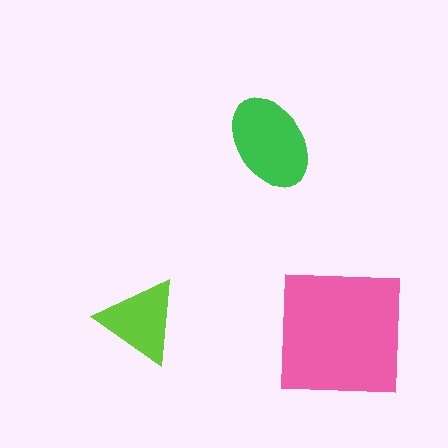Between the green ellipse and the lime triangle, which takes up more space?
The green ellipse.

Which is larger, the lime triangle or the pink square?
The pink square.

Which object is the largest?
The pink square.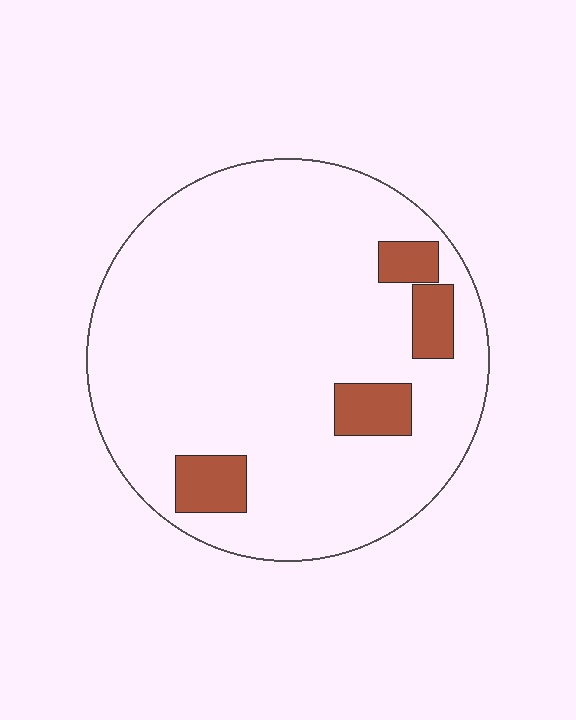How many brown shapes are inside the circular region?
4.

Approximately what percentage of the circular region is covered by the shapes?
Approximately 10%.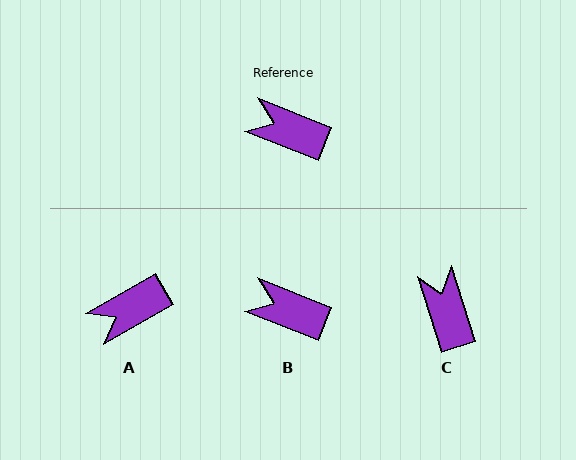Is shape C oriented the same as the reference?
No, it is off by about 51 degrees.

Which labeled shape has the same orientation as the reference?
B.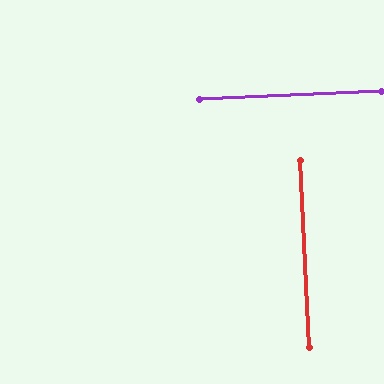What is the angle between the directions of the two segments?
Approximately 90 degrees.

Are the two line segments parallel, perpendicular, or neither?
Perpendicular — they meet at approximately 90°.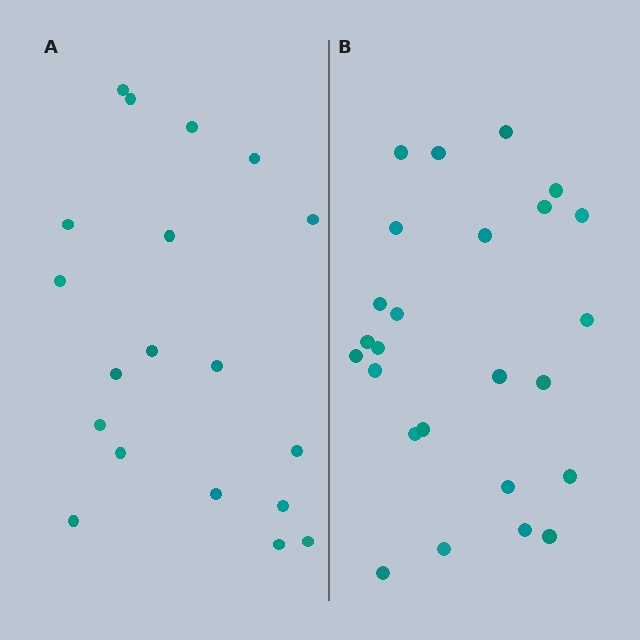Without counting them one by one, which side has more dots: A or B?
Region B (the right region) has more dots.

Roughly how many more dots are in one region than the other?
Region B has about 6 more dots than region A.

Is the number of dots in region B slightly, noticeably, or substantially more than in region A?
Region B has noticeably more, but not dramatically so. The ratio is roughly 1.3 to 1.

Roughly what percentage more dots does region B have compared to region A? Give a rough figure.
About 30% more.